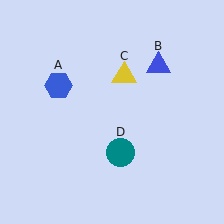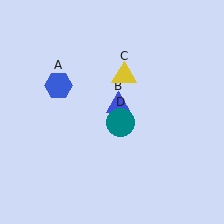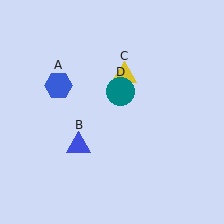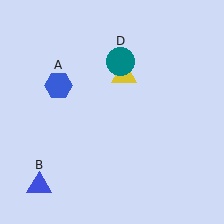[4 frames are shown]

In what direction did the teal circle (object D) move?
The teal circle (object D) moved up.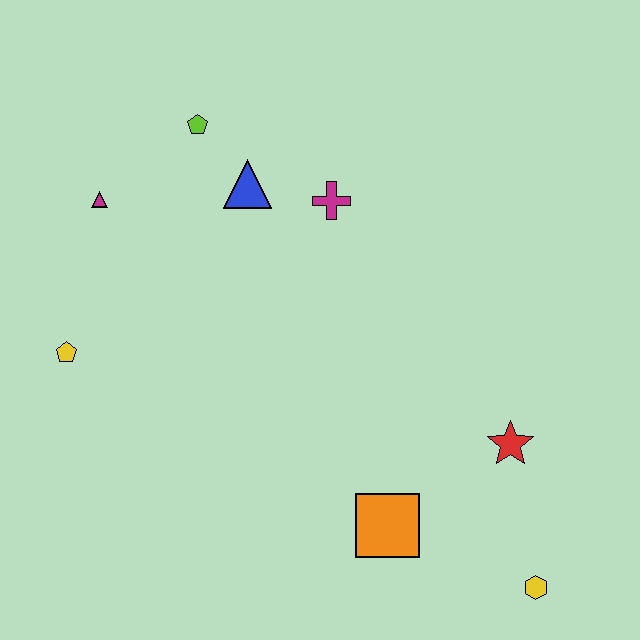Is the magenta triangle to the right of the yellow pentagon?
Yes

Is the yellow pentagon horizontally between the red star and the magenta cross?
No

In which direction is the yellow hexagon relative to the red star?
The yellow hexagon is below the red star.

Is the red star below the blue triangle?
Yes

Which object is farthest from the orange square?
The lime pentagon is farthest from the orange square.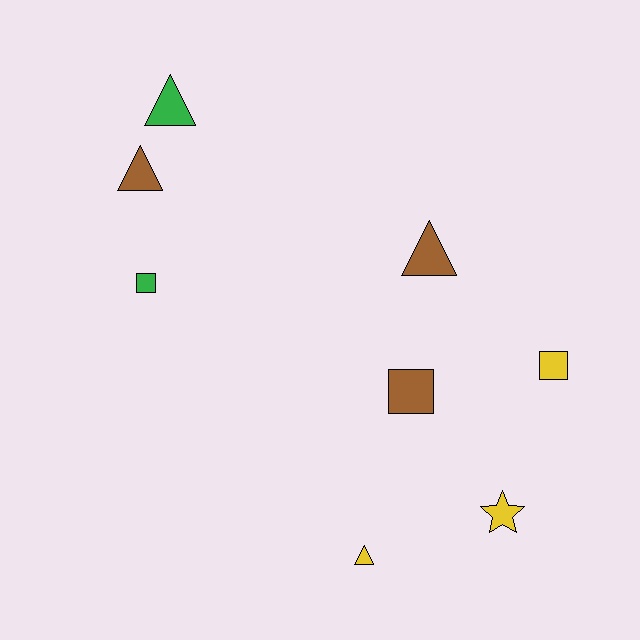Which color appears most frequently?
Brown, with 3 objects.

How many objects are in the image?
There are 8 objects.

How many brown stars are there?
There are no brown stars.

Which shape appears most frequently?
Triangle, with 4 objects.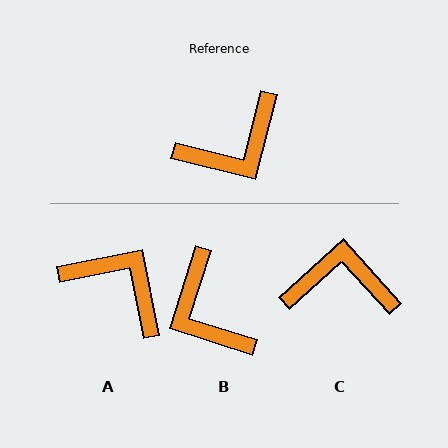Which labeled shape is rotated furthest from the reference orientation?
C, about 146 degrees away.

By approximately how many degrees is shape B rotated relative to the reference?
Approximately 94 degrees clockwise.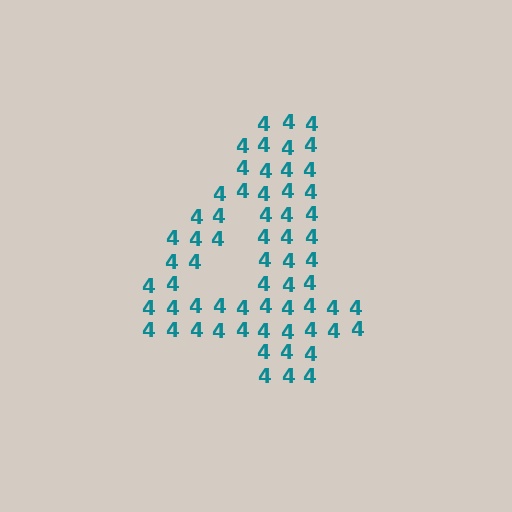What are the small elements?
The small elements are digit 4's.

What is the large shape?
The large shape is the digit 4.